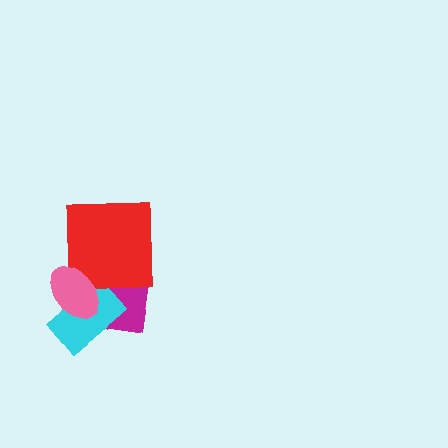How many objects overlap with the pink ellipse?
3 objects overlap with the pink ellipse.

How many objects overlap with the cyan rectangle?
2 objects overlap with the cyan rectangle.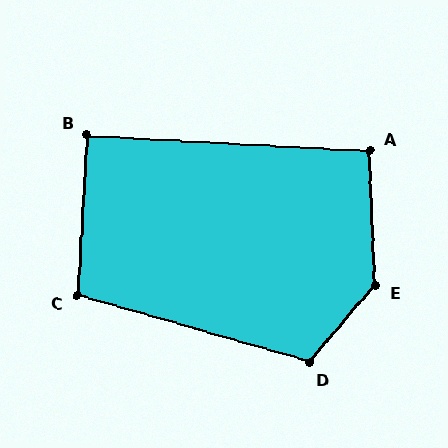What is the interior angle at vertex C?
Approximately 103 degrees (obtuse).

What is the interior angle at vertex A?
Approximately 95 degrees (obtuse).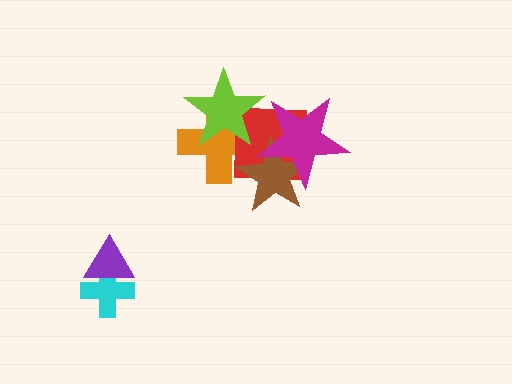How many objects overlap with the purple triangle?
1 object overlaps with the purple triangle.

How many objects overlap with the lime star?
3 objects overlap with the lime star.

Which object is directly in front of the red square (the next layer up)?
The brown star is directly in front of the red square.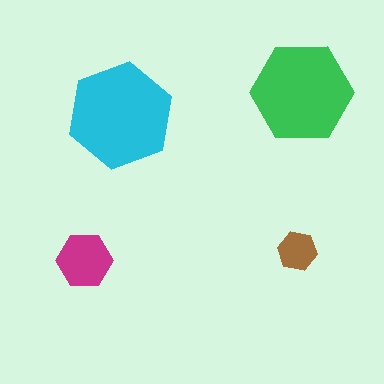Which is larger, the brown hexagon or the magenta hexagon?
The magenta one.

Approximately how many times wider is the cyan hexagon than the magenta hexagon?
About 2 times wider.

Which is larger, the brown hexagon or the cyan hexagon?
The cyan one.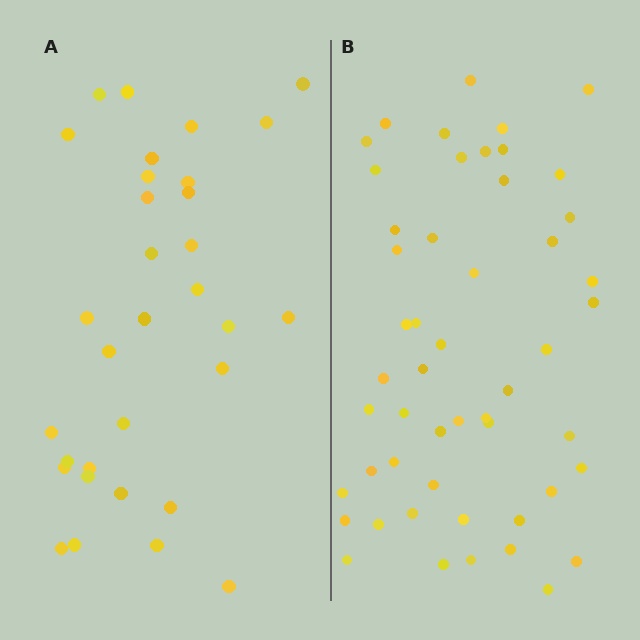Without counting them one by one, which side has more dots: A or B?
Region B (the right region) has more dots.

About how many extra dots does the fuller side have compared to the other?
Region B has approximately 20 more dots than region A.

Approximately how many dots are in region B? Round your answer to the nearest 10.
About 50 dots. (The exact count is 51, which rounds to 50.)